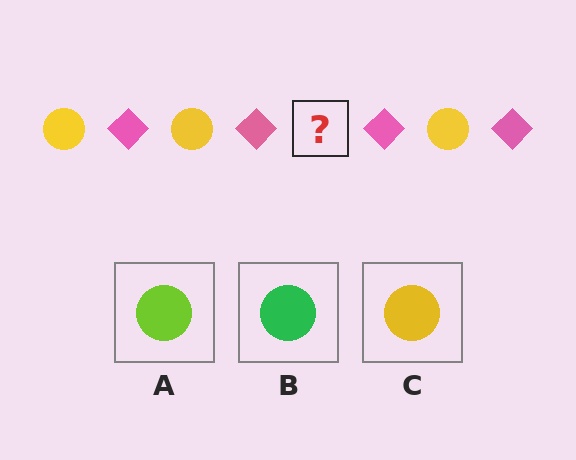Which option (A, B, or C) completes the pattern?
C.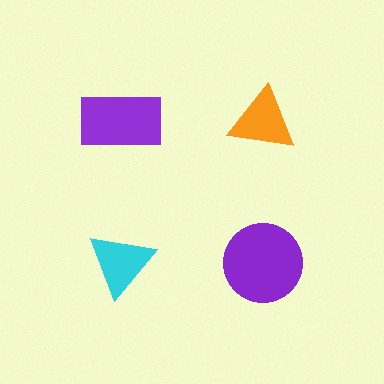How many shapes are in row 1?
2 shapes.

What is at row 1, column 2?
An orange triangle.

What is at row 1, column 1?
A purple rectangle.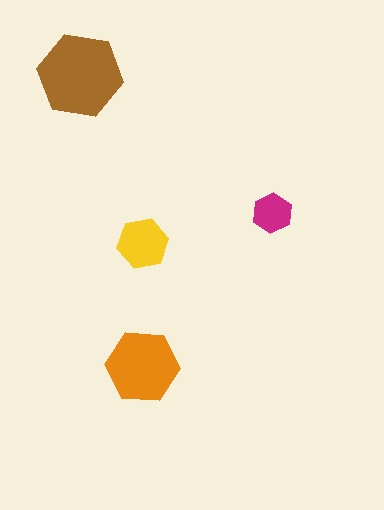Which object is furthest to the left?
The brown hexagon is leftmost.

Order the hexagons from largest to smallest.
the brown one, the orange one, the yellow one, the magenta one.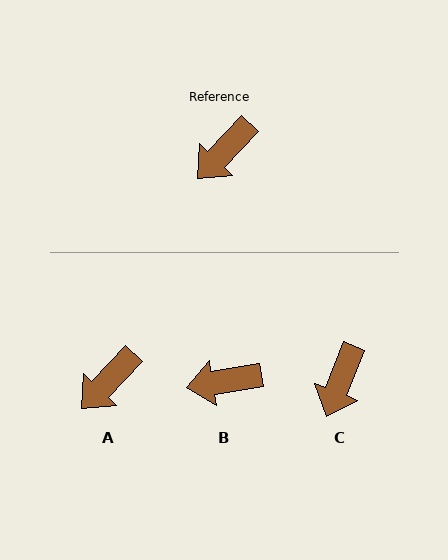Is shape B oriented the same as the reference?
No, it is off by about 37 degrees.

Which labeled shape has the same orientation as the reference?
A.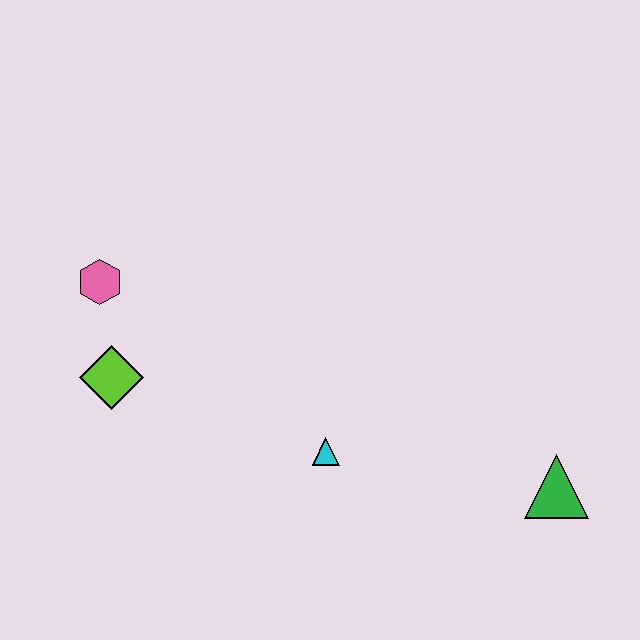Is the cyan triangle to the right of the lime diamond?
Yes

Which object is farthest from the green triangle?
The pink hexagon is farthest from the green triangle.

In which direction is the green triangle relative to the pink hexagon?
The green triangle is to the right of the pink hexagon.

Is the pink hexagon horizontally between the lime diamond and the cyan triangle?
No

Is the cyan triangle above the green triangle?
Yes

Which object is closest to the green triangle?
The cyan triangle is closest to the green triangle.